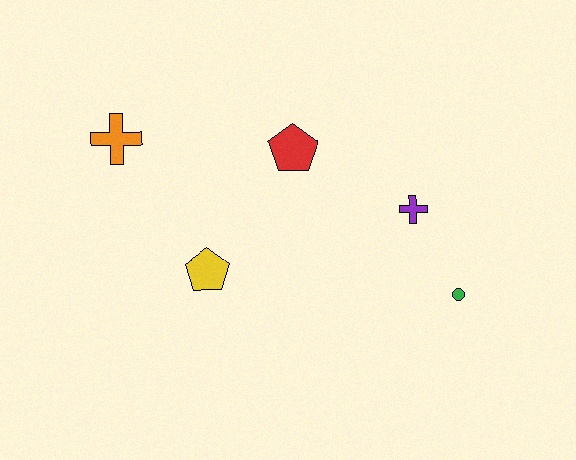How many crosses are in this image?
There are 2 crosses.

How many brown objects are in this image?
There are no brown objects.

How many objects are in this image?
There are 5 objects.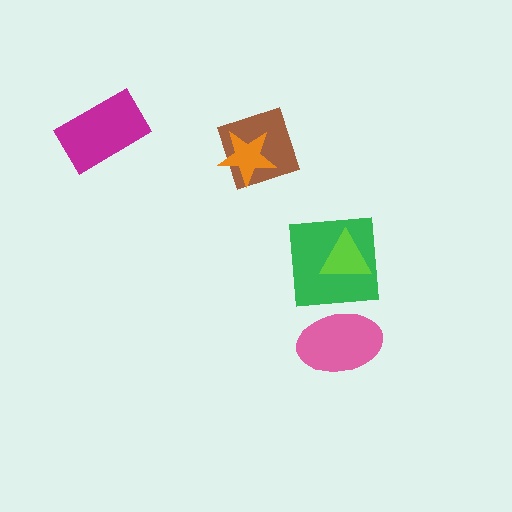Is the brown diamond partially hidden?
Yes, it is partially covered by another shape.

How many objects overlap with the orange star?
1 object overlaps with the orange star.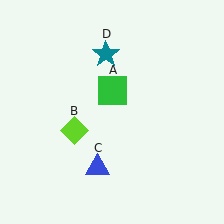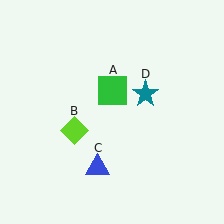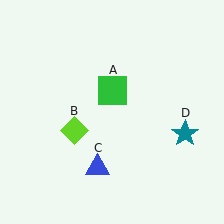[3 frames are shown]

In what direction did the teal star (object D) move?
The teal star (object D) moved down and to the right.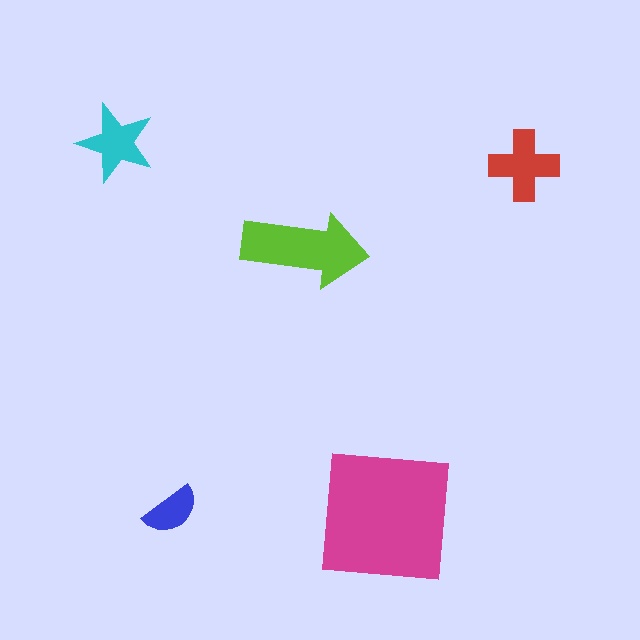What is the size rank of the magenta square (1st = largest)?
1st.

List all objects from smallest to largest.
The blue semicircle, the cyan star, the red cross, the lime arrow, the magenta square.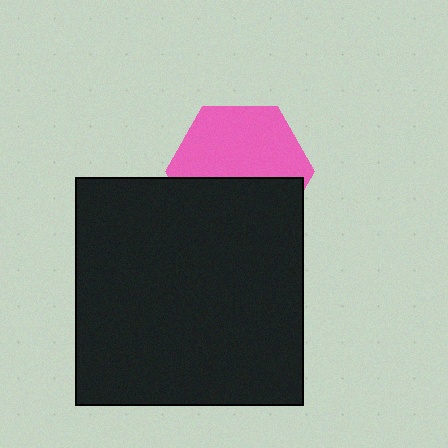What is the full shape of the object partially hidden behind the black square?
The partially hidden object is a pink hexagon.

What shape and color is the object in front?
The object in front is a black square.